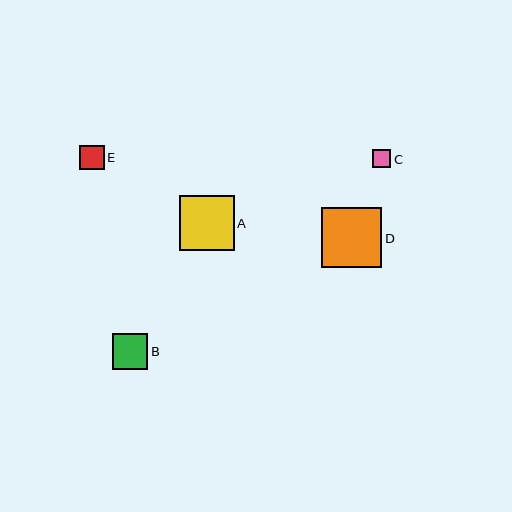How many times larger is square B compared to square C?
Square B is approximately 1.9 times the size of square C.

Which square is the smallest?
Square C is the smallest with a size of approximately 18 pixels.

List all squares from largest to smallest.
From largest to smallest: D, A, B, E, C.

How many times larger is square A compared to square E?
Square A is approximately 2.2 times the size of square E.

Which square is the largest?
Square D is the largest with a size of approximately 60 pixels.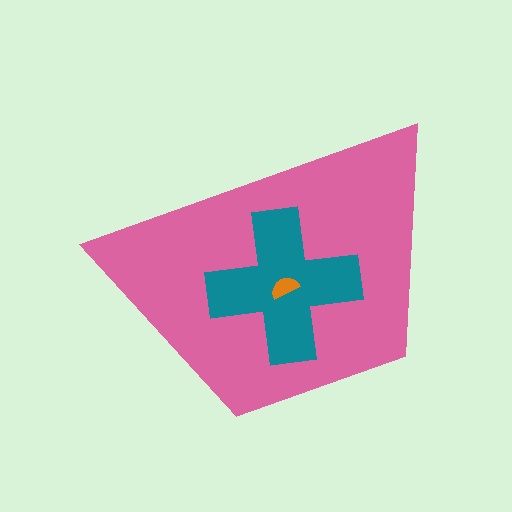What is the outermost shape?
The pink trapezoid.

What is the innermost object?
The orange semicircle.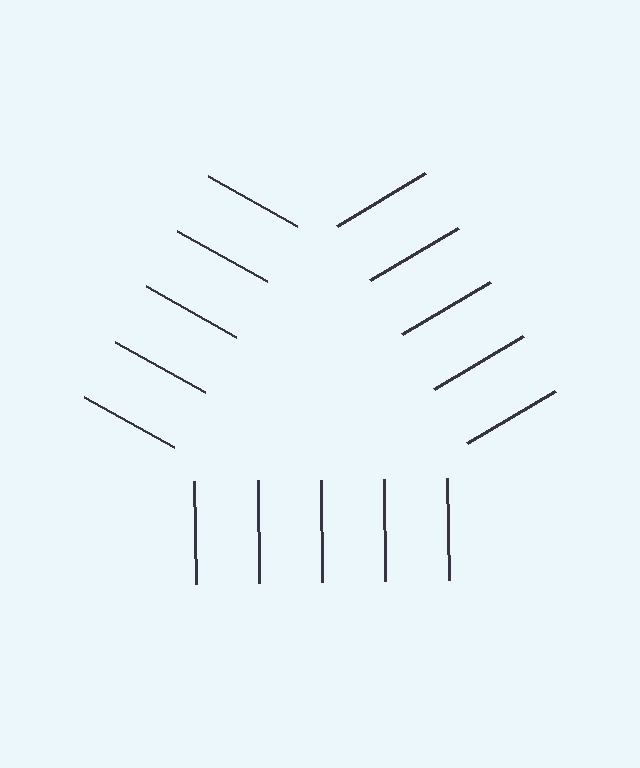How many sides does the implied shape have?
3 sides — the line-ends trace a triangle.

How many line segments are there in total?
15 — 5 along each of the 3 edges.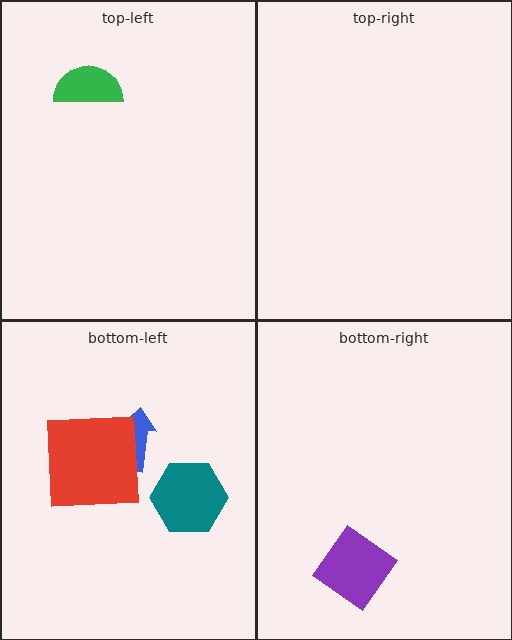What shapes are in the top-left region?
The green semicircle.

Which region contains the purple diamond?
The bottom-right region.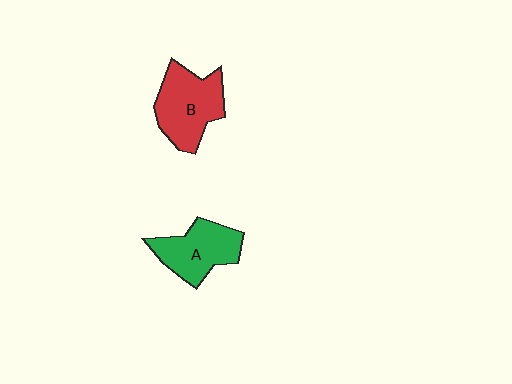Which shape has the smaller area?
Shape A (green).